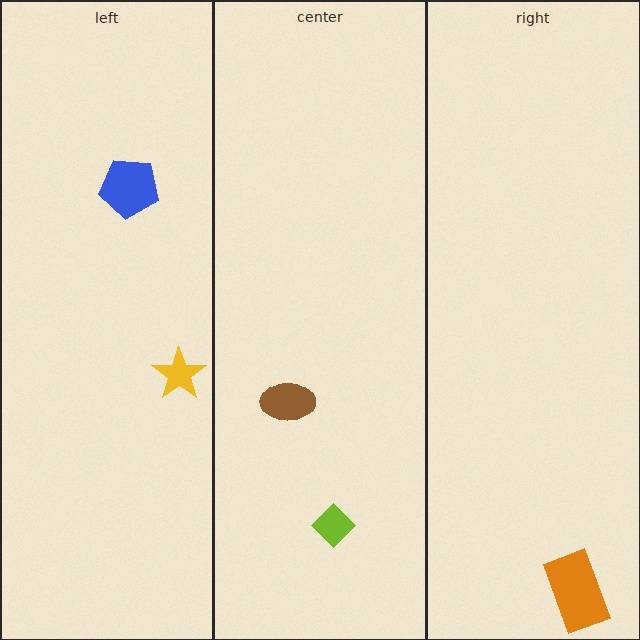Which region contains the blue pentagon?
The left region.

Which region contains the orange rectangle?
The right region.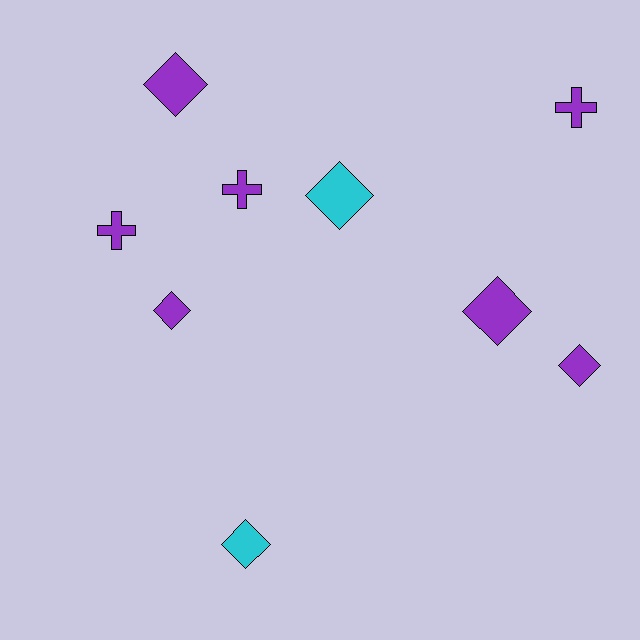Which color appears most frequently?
Purple, with 7 objects.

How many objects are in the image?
There are 9 objects.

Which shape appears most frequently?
Diamond, with 6 objects.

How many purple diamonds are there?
There are 4 purple diamonds.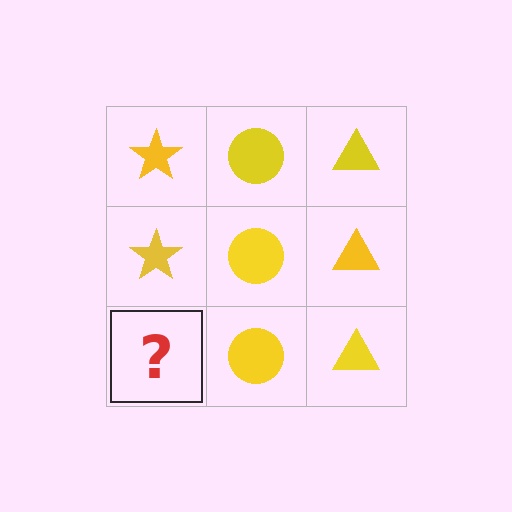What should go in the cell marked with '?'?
The missing cell should contain a yellow star.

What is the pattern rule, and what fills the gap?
The rule is that each column has a consistent shape. The gap should be filled with a yellow star.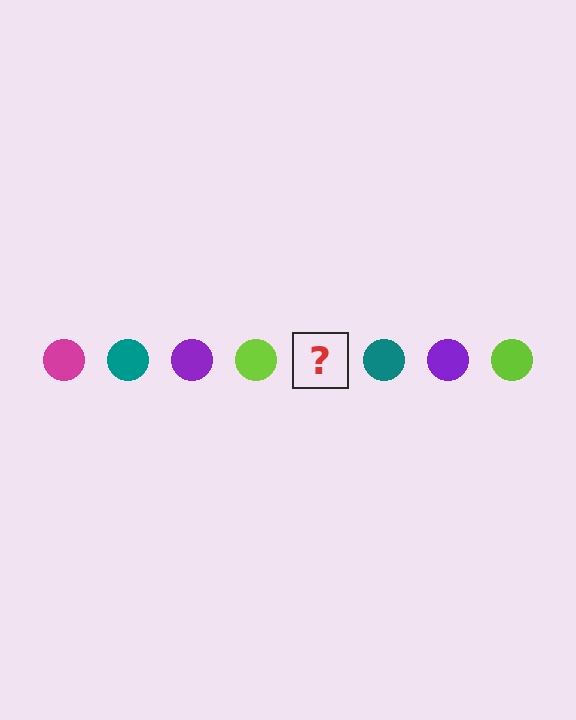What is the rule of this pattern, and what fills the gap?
The rule is that the pattern cycles through magenta, teal, purple, lime circles. The gap should be filled with a magenta circle.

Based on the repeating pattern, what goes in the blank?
The blank should be a magenta circle.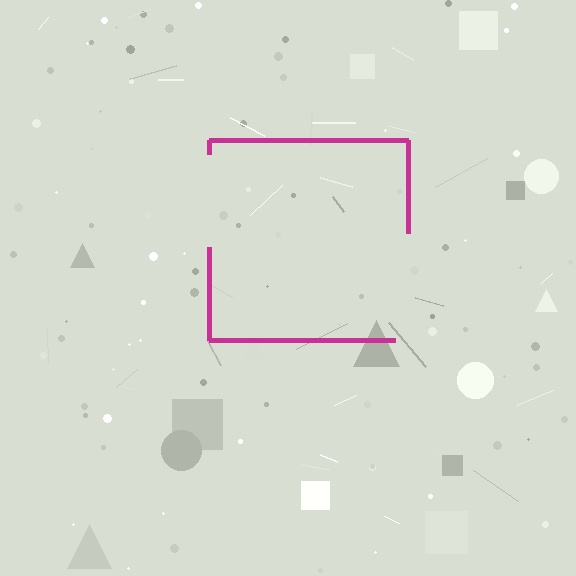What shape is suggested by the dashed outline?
The dashed outline suggests a square.